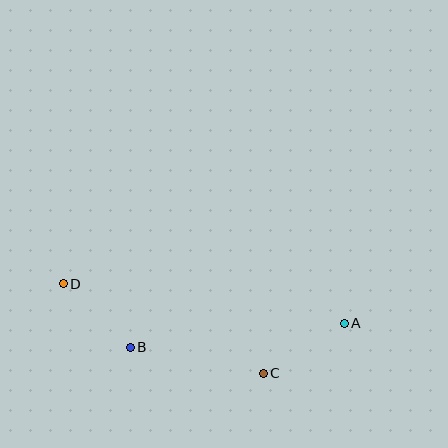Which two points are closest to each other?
Points B and D are closest to each other.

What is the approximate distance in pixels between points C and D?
The distance between C and D is approximately 219 pixels.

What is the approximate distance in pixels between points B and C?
The distance between B and C is approximately 136 pixels.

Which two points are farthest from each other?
Points A and D are farthest from each other.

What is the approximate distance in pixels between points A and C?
The distance between A and C is approximately 95 pixels.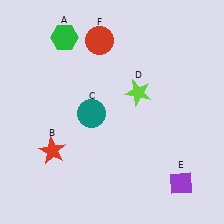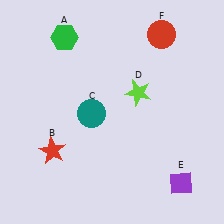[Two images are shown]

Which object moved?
The red circle (F) moved right.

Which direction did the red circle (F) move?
The red circle (F) moved right.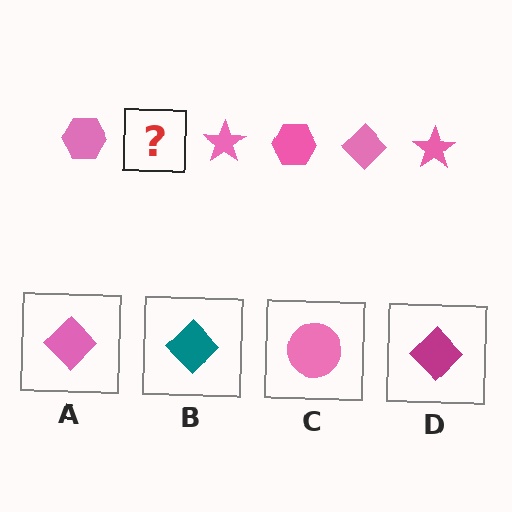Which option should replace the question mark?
Option A.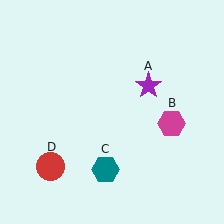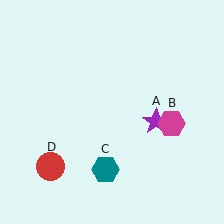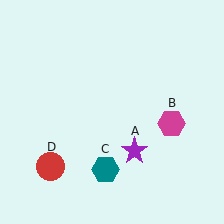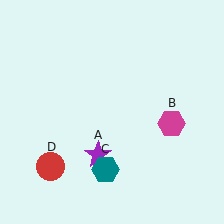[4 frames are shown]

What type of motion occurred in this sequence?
The purple star (object A) rotated clockwise around the center of the scene.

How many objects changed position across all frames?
1 object changed position: purple star (object A).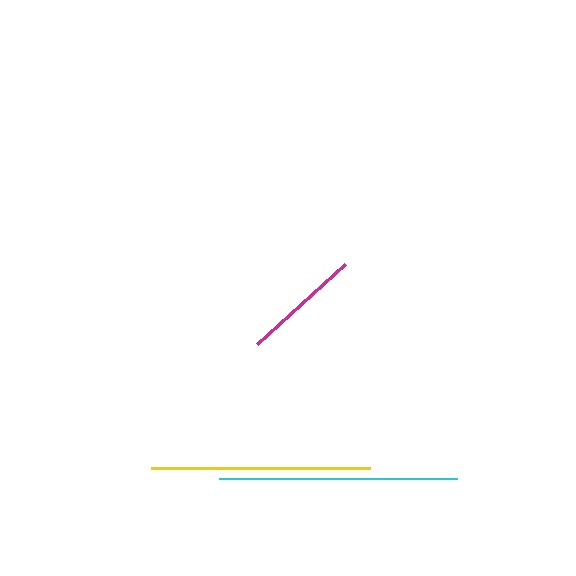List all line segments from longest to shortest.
From longest to shortest: cyan, yellow, magenta.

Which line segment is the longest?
The cyan line is the longest at approximately 238 pixels.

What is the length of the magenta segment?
The magenta segment is approximately 119 pixels long.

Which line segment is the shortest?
The magenta line is the shortest at approximately 119 pixels.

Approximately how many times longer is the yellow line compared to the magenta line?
The yellow line is approximately 1.8 times the length of the magenta line.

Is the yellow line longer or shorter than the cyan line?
The cyan line is longer than the yellow line.